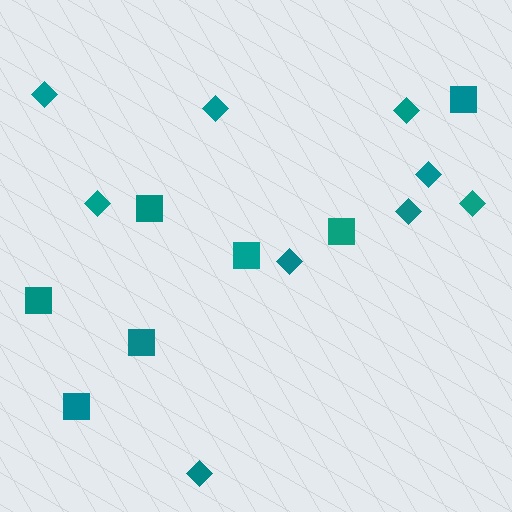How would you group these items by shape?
There are 2 groups: one group of diamonds (9) and one group of squares (7).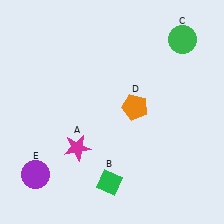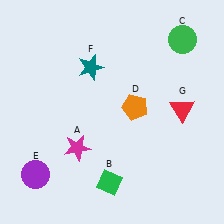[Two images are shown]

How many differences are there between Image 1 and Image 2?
There are 2 differences between the two images.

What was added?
A teal star (F), a red triangle (G) were added in Image 2.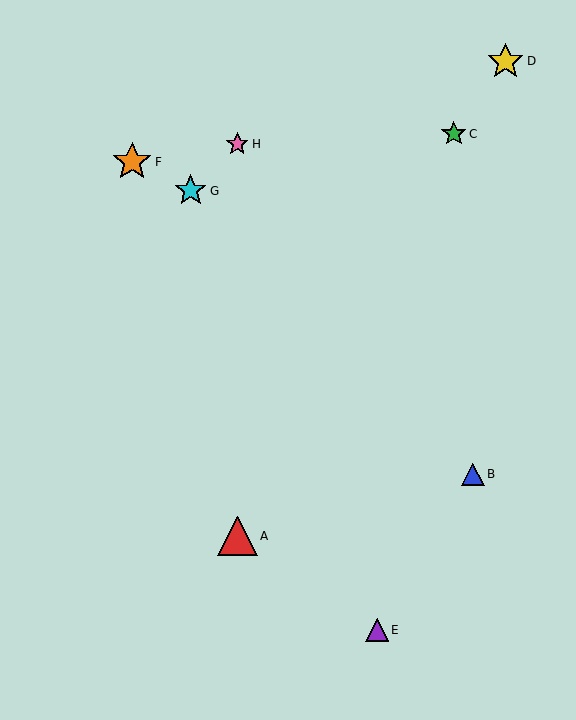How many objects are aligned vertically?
2 objects (A, H) are aligned vertically.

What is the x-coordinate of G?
Object G is at x≈191.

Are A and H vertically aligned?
Yes, both are at x≈237.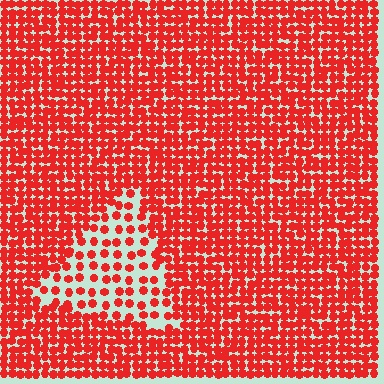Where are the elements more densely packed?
The elements are more densely packed outside the triangle boundary.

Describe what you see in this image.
The image contains small red elements arranged at two different densities. A triangle-shaped region is visible where the elements are less densely packed than the surrounding area.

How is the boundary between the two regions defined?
The boundary is defined by a change in element density (approximately 2.3x ratio). All elements are the same color, size, and shape.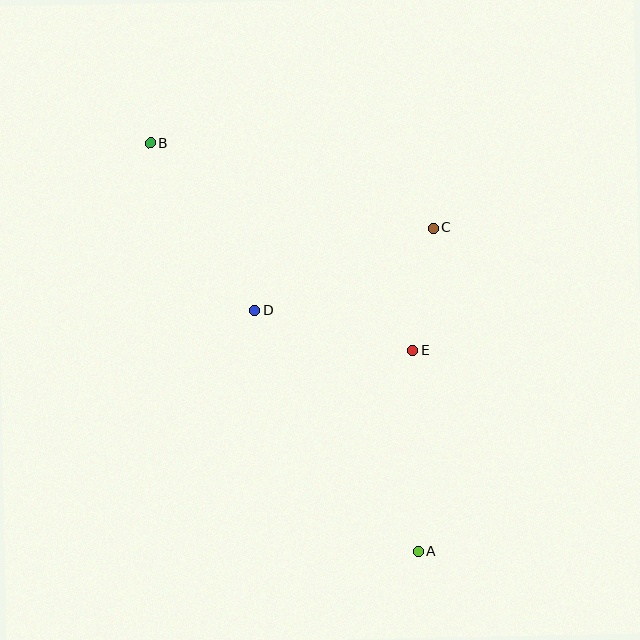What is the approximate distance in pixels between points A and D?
The distance between A and D is approximately 291 pixels.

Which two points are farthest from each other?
Points A and B are farthest from each other.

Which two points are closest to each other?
Points C and E are closest to each other.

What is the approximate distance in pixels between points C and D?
The distance between C and D is approximately 197 pixels.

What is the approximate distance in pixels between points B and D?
The distance between B and D is approximately 197 pixels.